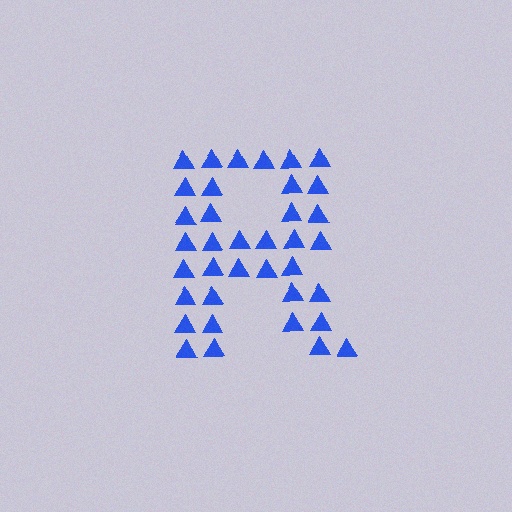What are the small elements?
The small elements are triangles.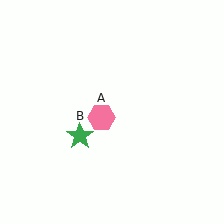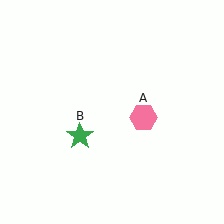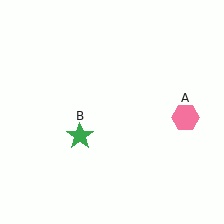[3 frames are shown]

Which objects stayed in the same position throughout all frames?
Green star (object B) remained stationary.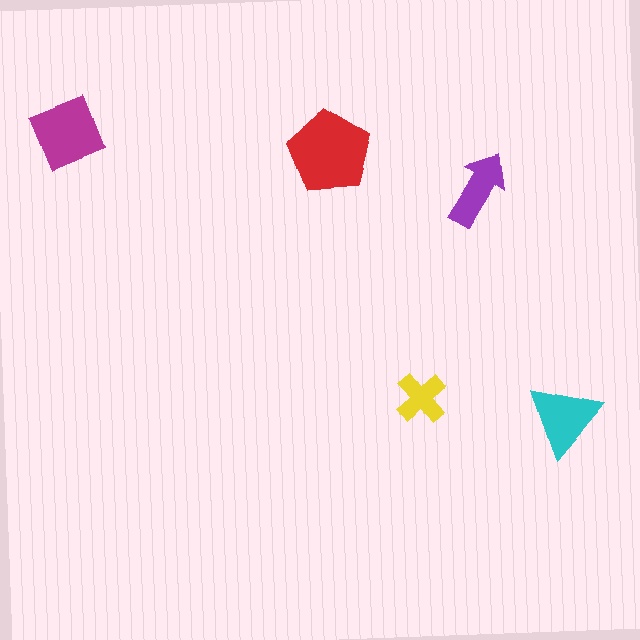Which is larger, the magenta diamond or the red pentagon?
The red pentagon.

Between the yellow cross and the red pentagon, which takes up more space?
The red pentagon.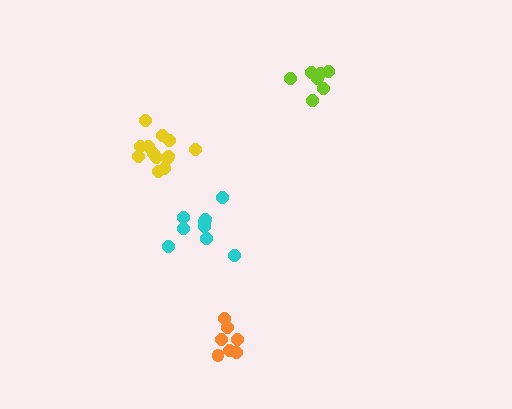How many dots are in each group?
Group 1: 7 dots, Group 2: 9 dots, Group 3: 13 dots, Group 4: 7 dots (36 total).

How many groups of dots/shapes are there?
There are 4 groups.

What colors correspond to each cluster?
The clusters are colored: lime, cyan, yellow, orange.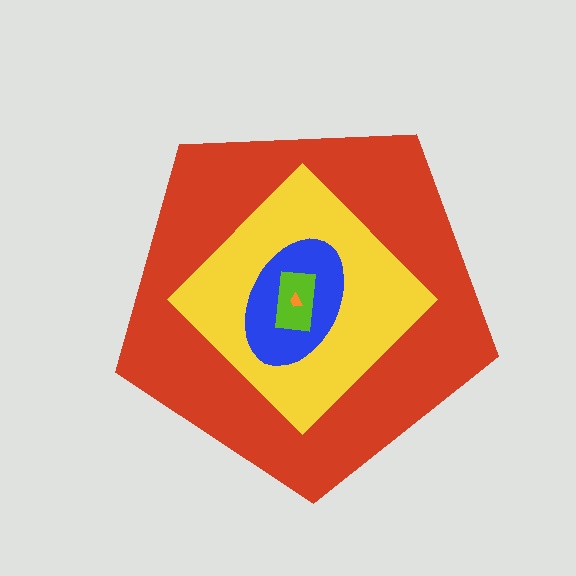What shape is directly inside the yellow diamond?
The blue ellipse.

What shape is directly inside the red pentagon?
The yellow diamond.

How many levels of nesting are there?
5.